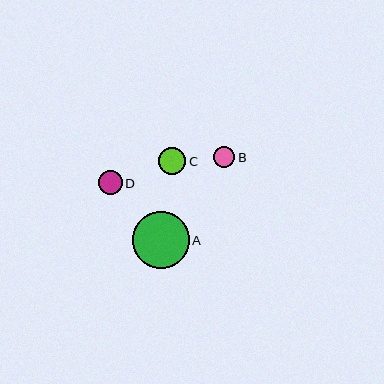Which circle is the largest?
Circle A is the largest with a size of approximately 57 pixels.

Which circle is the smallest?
Circle B is the smallest with a size of approximately 21 pixels.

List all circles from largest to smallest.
From largest to smallest: A, C, D, B.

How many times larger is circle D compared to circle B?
Circle D is approximately 1.1 times the size of circle B.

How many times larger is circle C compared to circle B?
Circle C is approximately 1.3 times the size of circle B.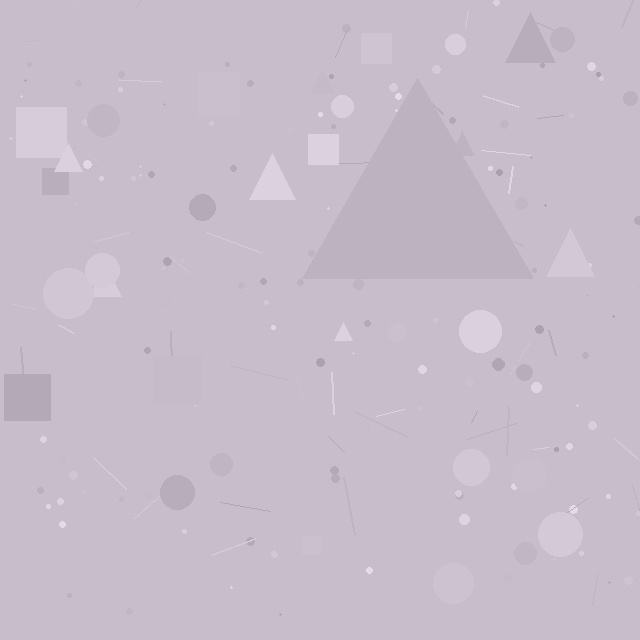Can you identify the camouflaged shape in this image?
The camouflaged shape is a triangle.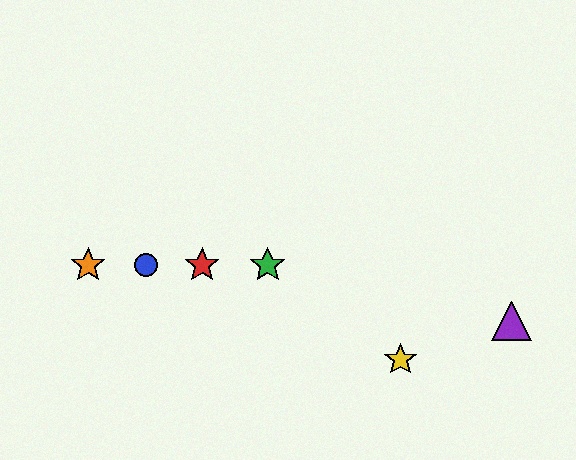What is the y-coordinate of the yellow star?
The yellow star is at y≈360.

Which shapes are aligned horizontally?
The red star, the blue circle, the green star, the orange star are aligned horizontally.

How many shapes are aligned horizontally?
4 shapes (the red star, the blue circle, the green star, the orange star) are aligned horizontally.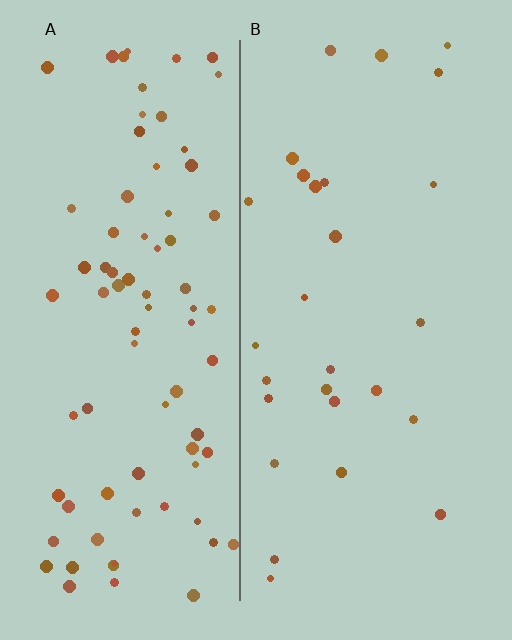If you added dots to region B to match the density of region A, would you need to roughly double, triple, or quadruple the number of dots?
Approximately triple.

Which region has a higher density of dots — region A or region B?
A (the left).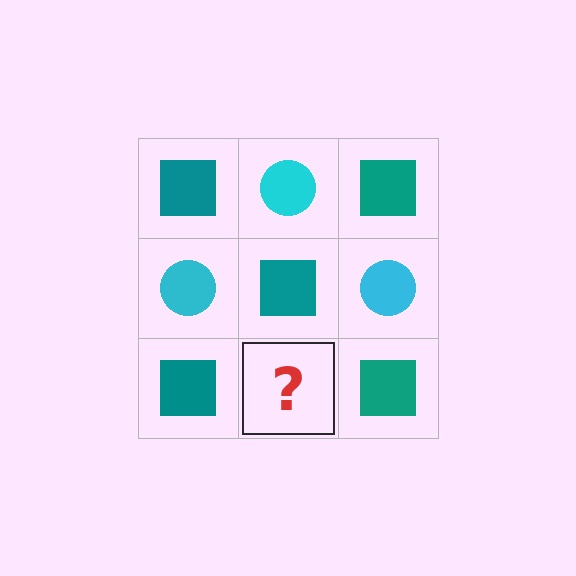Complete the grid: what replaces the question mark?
The question mark should be replaced with a cyan circle.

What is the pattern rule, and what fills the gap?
The rule is that it alternates teal square and cyan circle in a checkerboard pattern. The gap should be filled with a cyan circle.